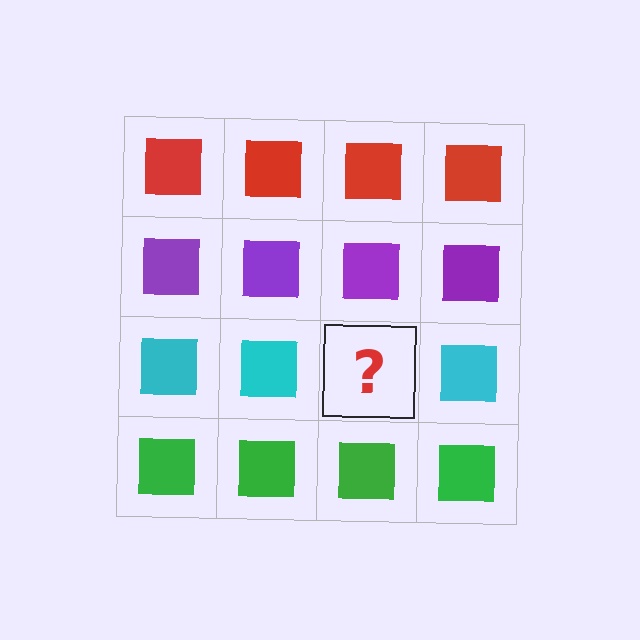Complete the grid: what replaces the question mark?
The question mark should be replaced with a cyan square.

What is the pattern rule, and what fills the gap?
The rule is that each row has a consistent color. The gap should be filled with a cyan square.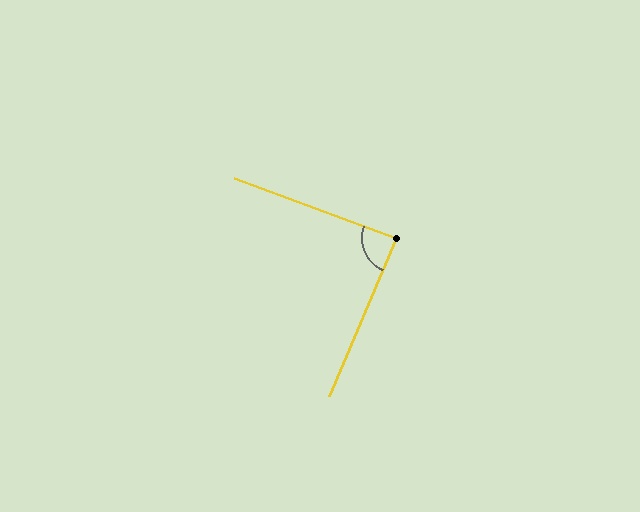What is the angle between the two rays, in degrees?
Approximately 87 degrees.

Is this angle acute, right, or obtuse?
It is approximately a right angle.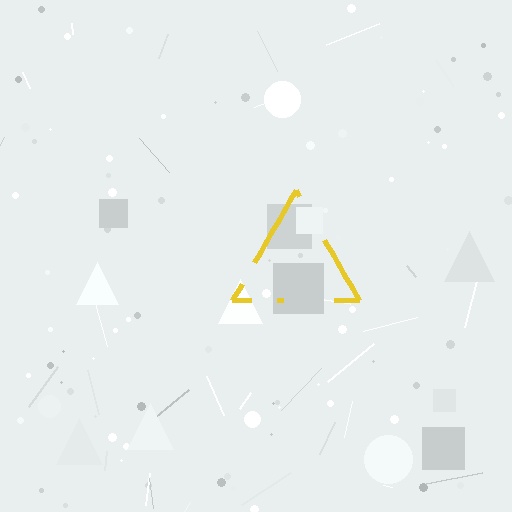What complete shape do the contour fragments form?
The contour fragments form a triangle.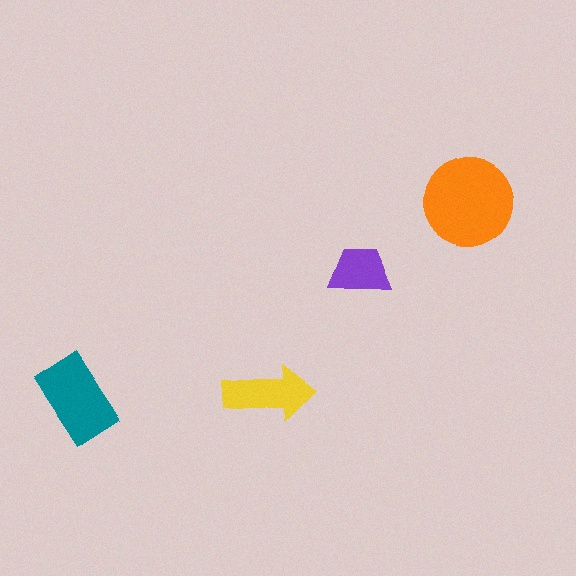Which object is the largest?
The orange circle.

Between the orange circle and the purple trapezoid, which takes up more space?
The orange circle.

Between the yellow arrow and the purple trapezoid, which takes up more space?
The yellow arrow.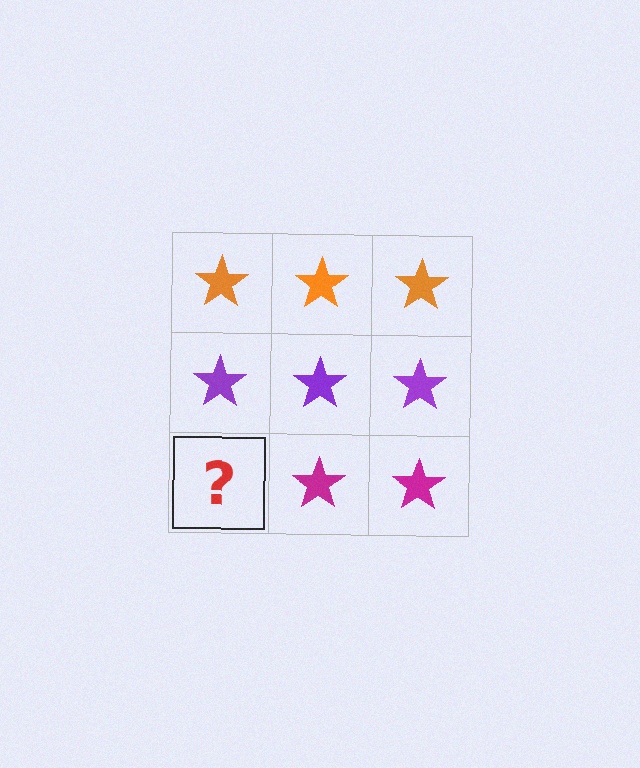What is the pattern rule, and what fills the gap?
The rule is that each row has a consistent color. The gap should be filled with a magenta star.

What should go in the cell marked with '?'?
The missing cell should contain a magenta star.